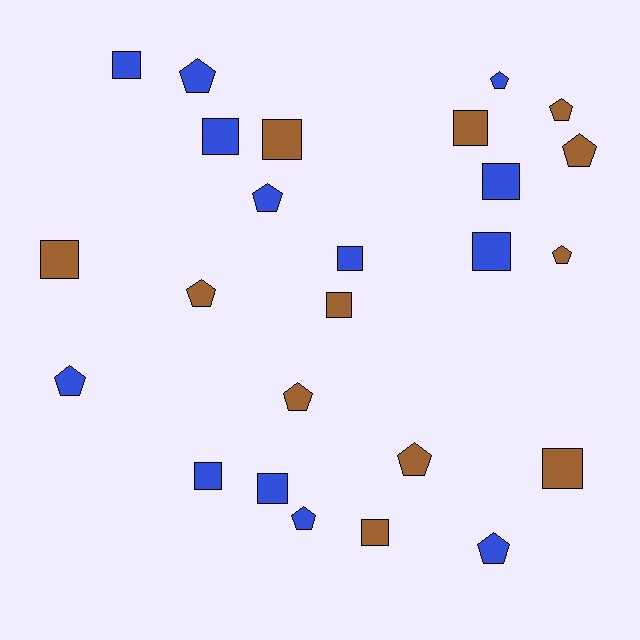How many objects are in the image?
There are 25 objects.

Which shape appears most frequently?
Square, with 13 objects.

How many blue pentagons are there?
There are 6 blue pentagons.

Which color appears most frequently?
Blue, with 13 objects.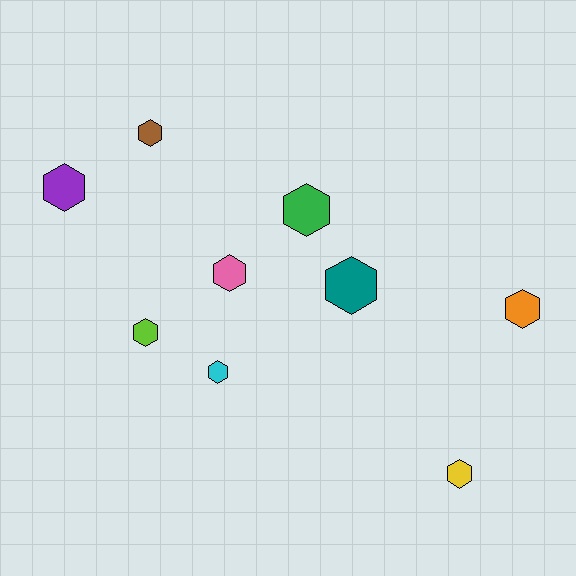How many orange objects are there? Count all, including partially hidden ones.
There is 1 orange object.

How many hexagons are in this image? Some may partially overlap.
There are 9 hexagons.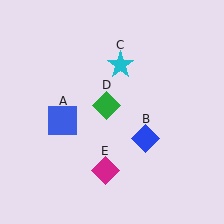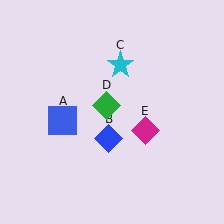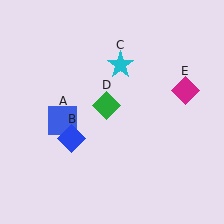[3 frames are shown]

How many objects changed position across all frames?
2 objects changed position: blue diamond (object B), magenta diamond (object E).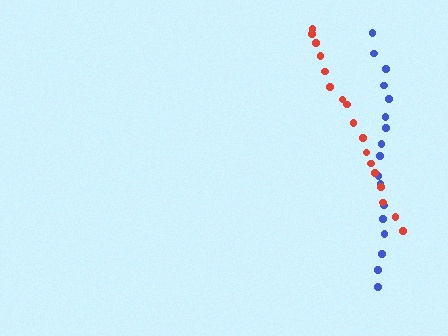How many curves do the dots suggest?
There are 2 distinct paths.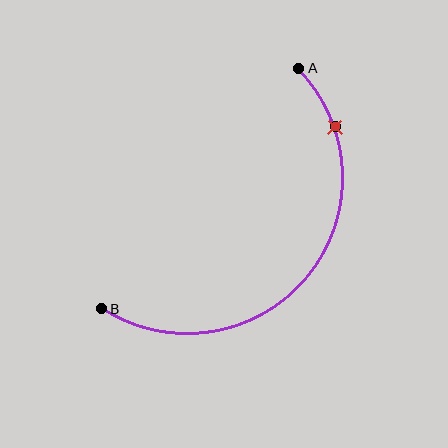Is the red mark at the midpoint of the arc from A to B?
No. The red mark lies on the arc but is closer to endpoint A. The arc midpoint would be at the point on the curve equidistant along the arc from both A and B.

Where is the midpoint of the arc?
The arc midpoint is the point on the curve farthest from the straight line joining A and B. It sits below and to the right of that line.